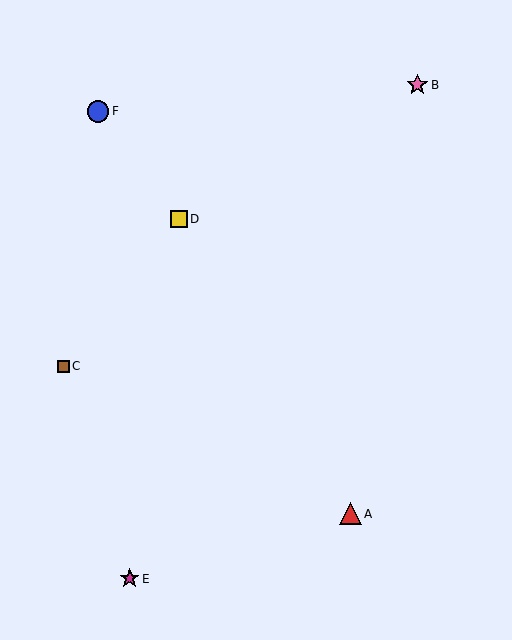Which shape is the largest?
The red triangle (labeled A) is the largest.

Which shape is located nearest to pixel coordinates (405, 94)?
The pink star (labeled B) at (417, 85) is nearest to that location.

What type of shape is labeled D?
Shape D is a yellow square.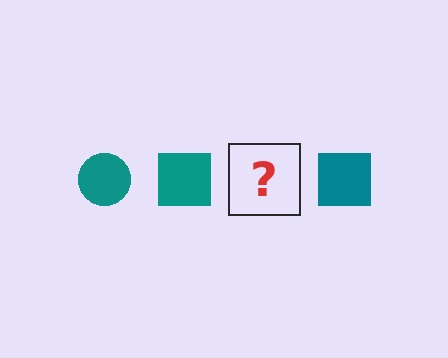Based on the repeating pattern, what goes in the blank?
The blank should be a teal circle.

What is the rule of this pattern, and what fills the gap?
The rule is that the pattern cycles through circle, square shapes in teal. The gap should be filled with a teal circle.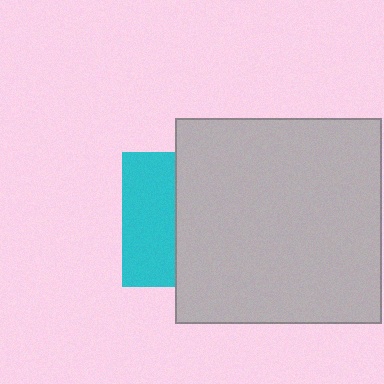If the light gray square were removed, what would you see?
You would see the complete cyan square.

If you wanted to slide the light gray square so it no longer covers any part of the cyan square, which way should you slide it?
Slide it right — that is the most direct way to separate the two shapes.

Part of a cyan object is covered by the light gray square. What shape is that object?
It is a square.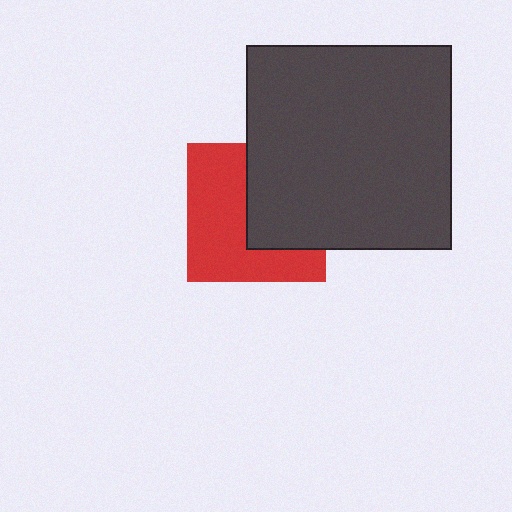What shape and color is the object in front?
The object in front is a dark gray square.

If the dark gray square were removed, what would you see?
You would see the complete red square.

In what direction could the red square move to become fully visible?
The red square could move left. That would shift it out from behind the dark gray square entirely.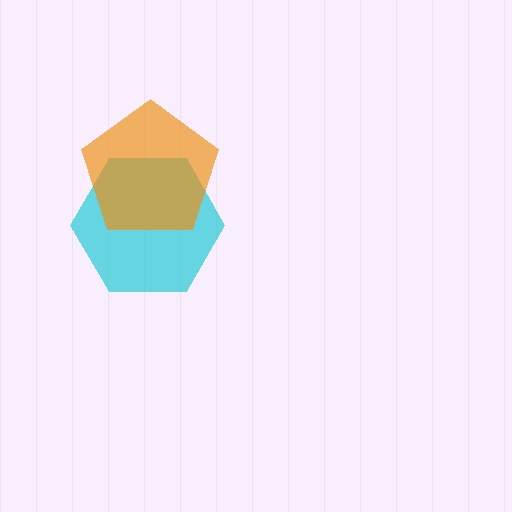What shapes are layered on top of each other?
The layered shapes are: a cyan hexagon, an orange pentagon.